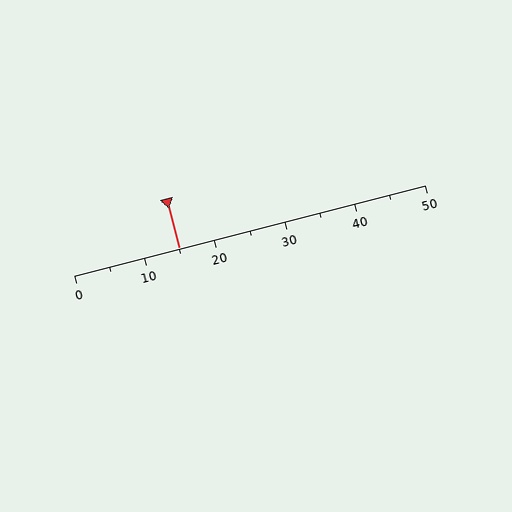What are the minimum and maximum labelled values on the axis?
The axis runs from 0 to 50.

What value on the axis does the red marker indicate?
The marker indicates approximately 15.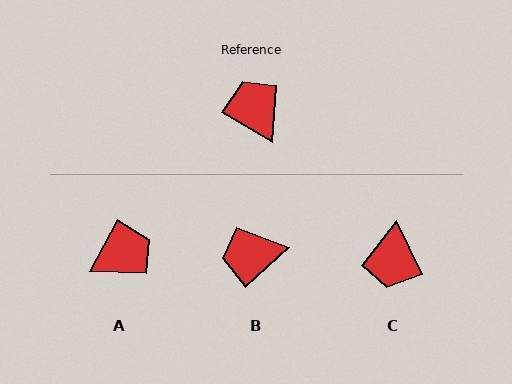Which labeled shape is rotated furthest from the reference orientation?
C, about 146 degrees away.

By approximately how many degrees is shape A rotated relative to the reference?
Approximately 88 degrees clockwise.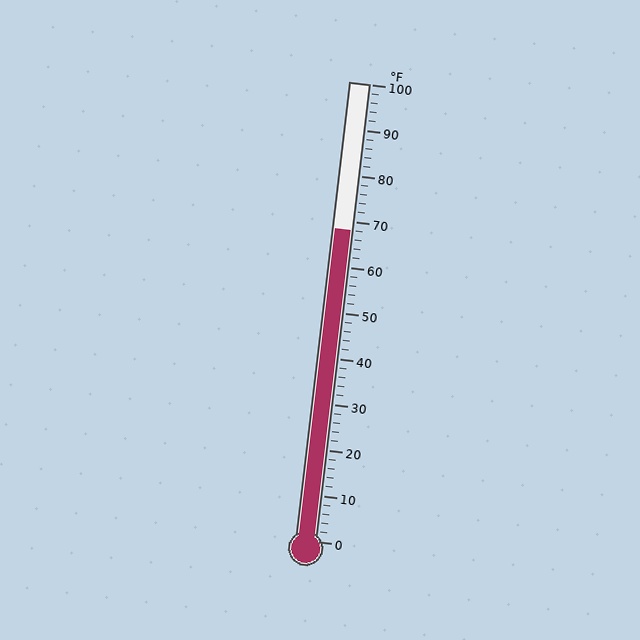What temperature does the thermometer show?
The thermometer shows approximately 68°F.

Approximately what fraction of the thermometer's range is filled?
The thermometer is filled to approximately 70% of its range.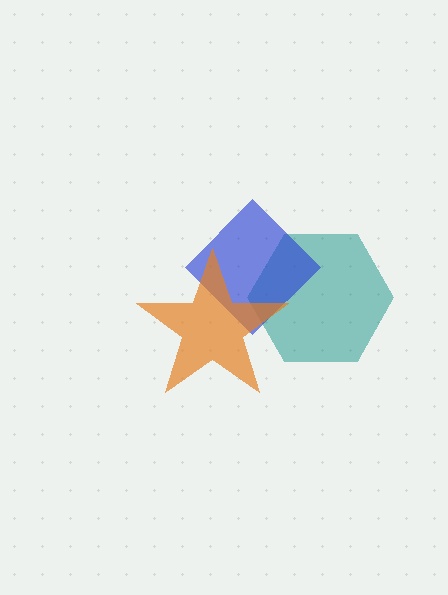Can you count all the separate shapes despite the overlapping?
Yes, there are 3 separate shapes.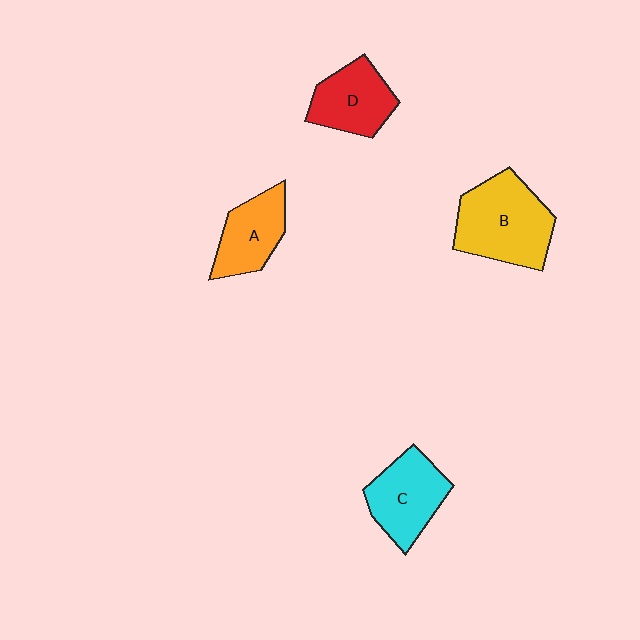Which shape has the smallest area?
Shape A (orange).